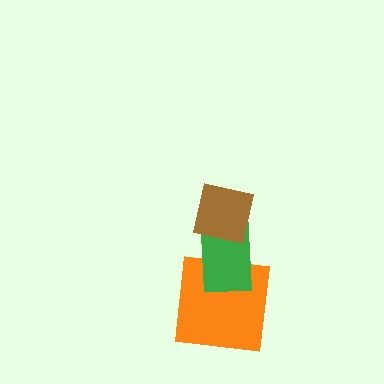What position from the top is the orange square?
The orange square is 3rd from the top.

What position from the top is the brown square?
The brown square is 1st from the top.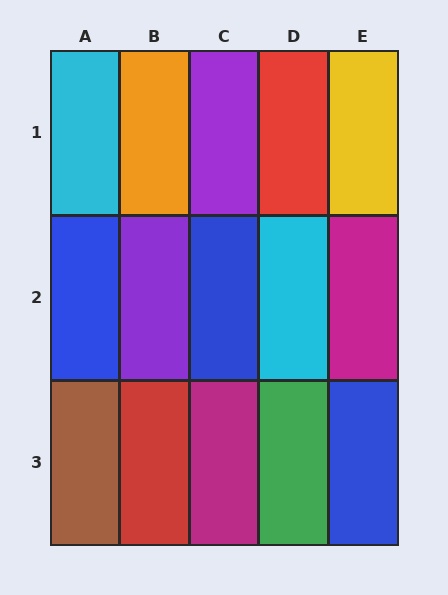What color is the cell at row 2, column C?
Blue.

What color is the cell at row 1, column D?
Red.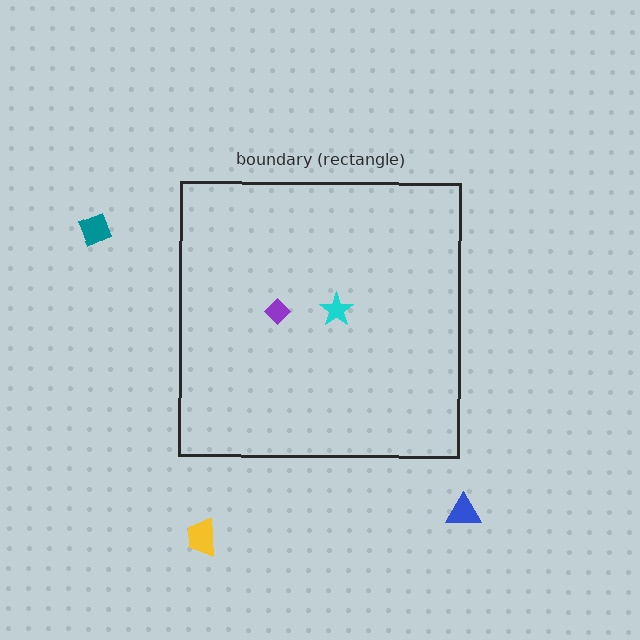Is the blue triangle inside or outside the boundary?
Outside.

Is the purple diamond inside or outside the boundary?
Inside.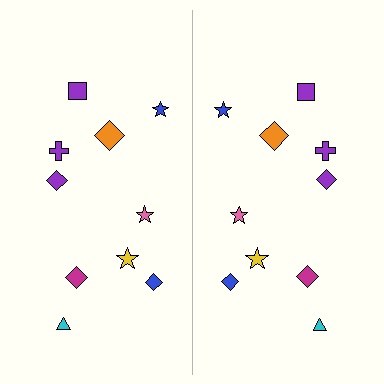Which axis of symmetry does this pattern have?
The pattern has a vertical axis of symmetry running through the center of the image.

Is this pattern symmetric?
Yes, this pattern has bilateral (reflection) symmetry.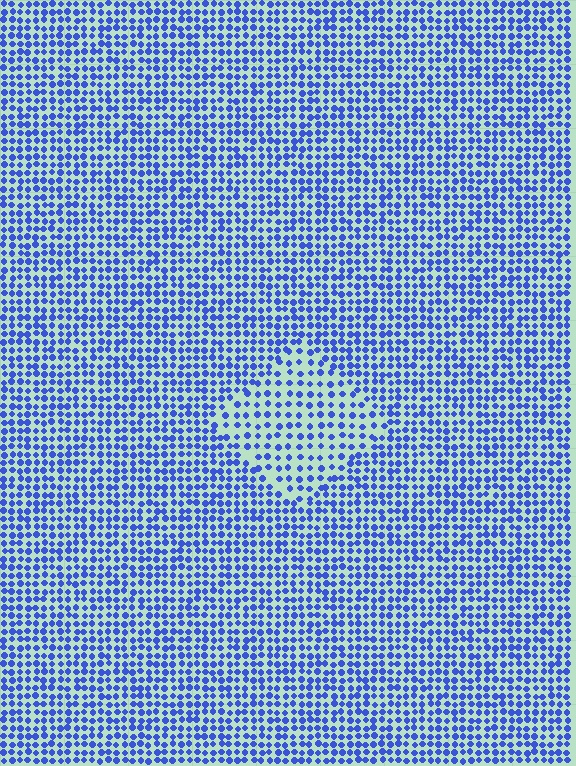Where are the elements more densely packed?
The elements are more densely packed outside the diamond boundary.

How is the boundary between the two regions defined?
The boundary is defined by a change in element density (approximately 1.7x ratio). All elements are the same color, size, and shape.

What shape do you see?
I see a diamond.